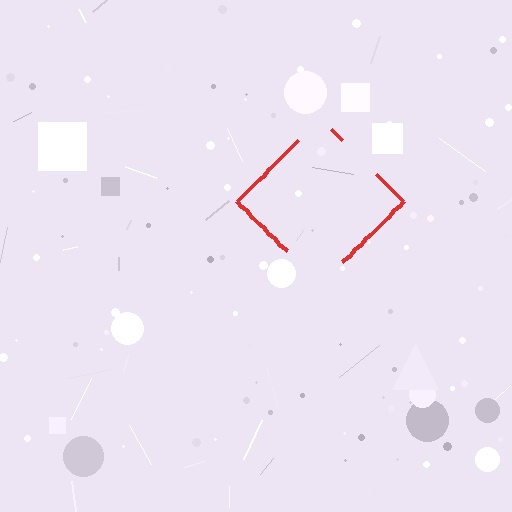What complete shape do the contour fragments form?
The contour fragments form a diamond.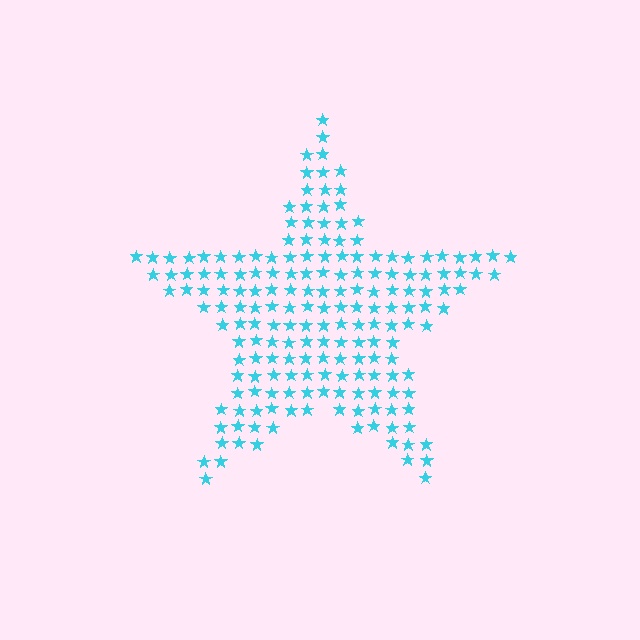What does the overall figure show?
The overall figure shows a star.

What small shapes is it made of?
It is made of small stars.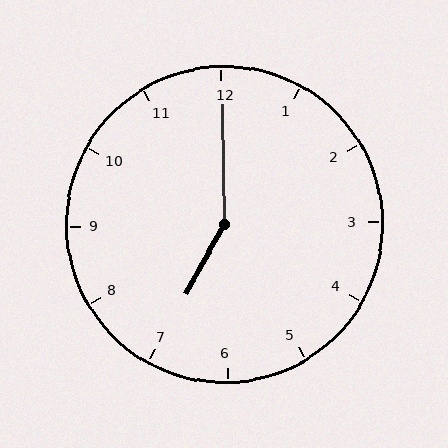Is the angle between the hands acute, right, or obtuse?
It is obtuse.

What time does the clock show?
7:00.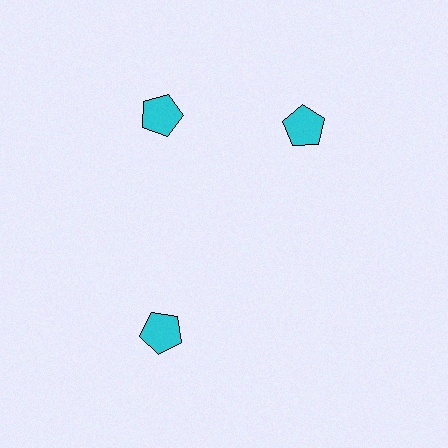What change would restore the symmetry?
The symmetry would be restored by rotating it back into even spacing with its neighbors so that all 3 pentagons sit at equal angles and equal distance from the center.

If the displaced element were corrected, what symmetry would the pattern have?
It would have 3-fold rotational symmetry — the pattern would map onto itself every 120 degrees.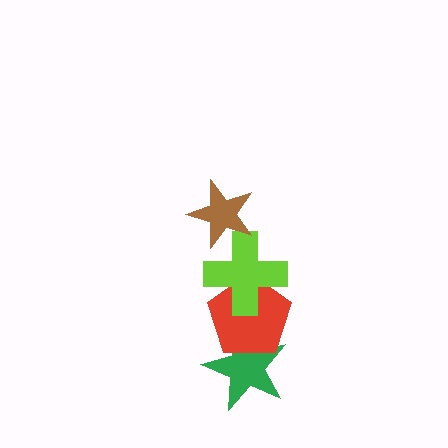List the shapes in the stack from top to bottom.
From top to bottom: the brown star, the lime cross, the red pentagon, the green star.